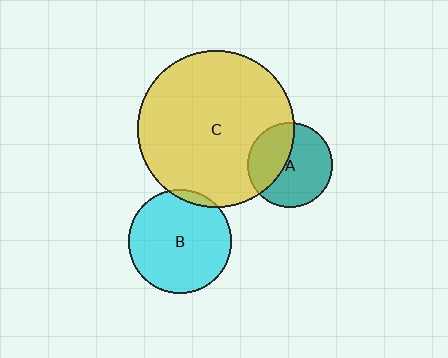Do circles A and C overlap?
Yes.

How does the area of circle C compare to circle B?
Approximately 2.3 times.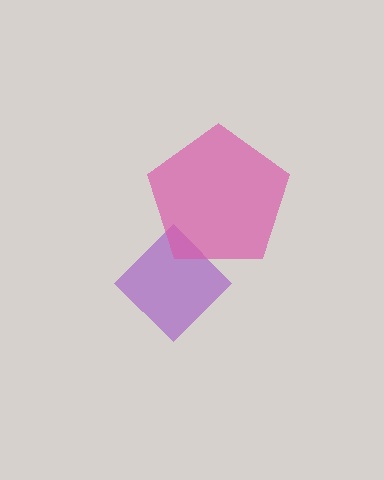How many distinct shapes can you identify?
There are 2 distinct shapes: a purple diamond, a pink pentagon.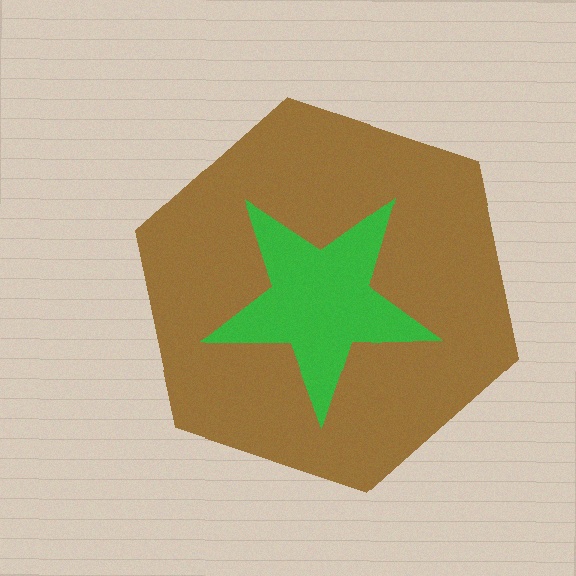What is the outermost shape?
The brown hexagon.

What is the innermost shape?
The green star.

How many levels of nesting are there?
2.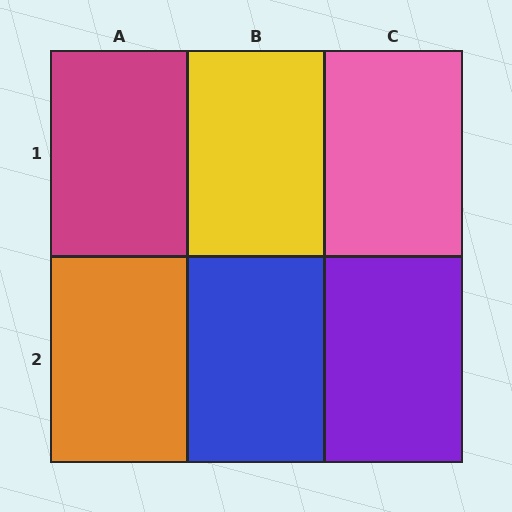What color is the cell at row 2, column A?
Orange.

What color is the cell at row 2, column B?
Blue.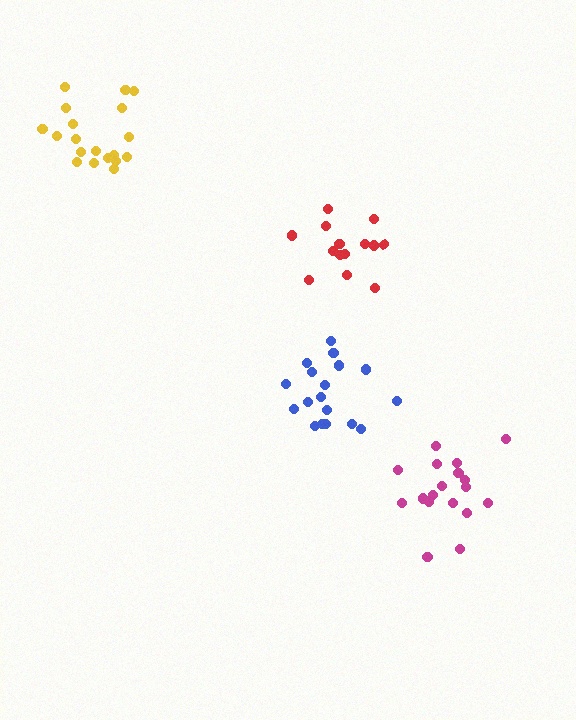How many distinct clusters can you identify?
There are 4 distinct clusters.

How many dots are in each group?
Group 1: 18 dots, Group 2: 14 dots, Group 3: 18 dots, Group 4: 19 dots (69 total).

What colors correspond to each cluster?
The clusters are colored: blue, red, magenta, yellow.